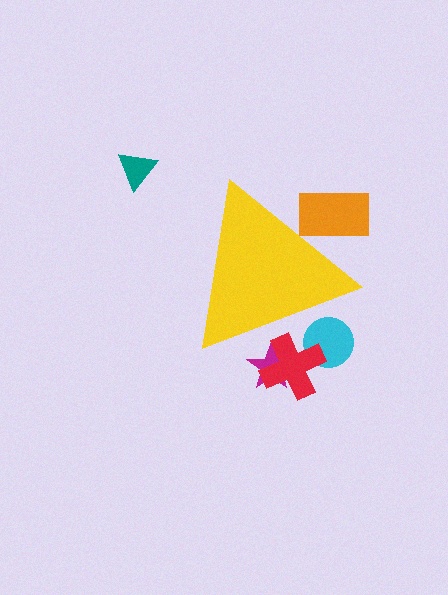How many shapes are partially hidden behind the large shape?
4 shapes are partially hidden.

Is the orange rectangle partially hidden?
Yes, the orange rectangle is partially hidden behind the yellow triangle.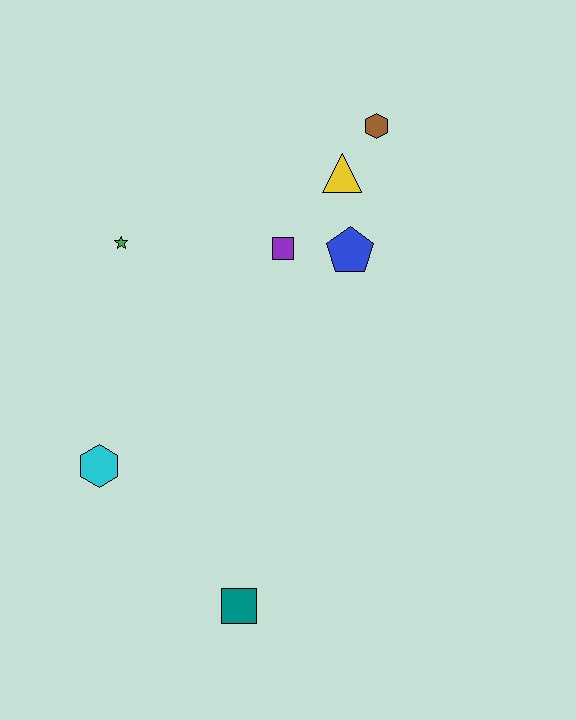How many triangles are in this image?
There is 1 triangle.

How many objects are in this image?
There are 7 objects.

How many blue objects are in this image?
There is 1 blue object.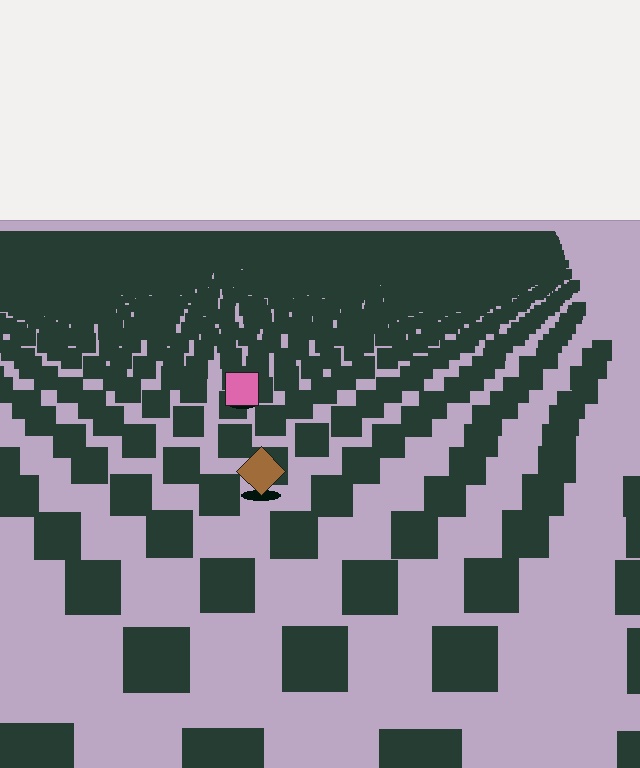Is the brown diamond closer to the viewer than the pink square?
Yes. The brown diamond is closer — you can tell from the texture gradient: the ground texture is coarser near it.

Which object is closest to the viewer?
The brown diamond is closest. The texture marks near it are larger and more spread out.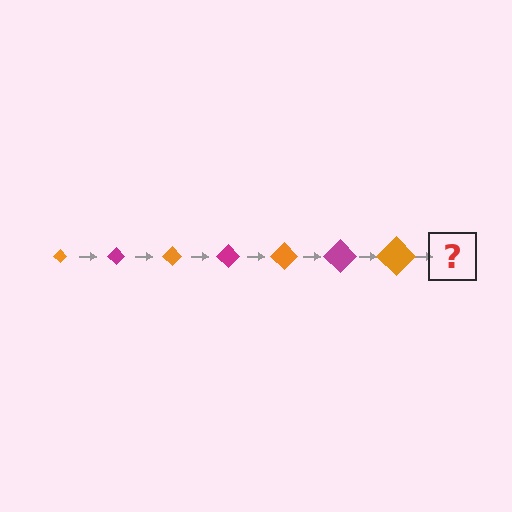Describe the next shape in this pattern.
It should be a magenta diamond, larger than the previous one.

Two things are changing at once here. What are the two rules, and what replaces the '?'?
The two rules are that the diamond grows larger each step and the color cycles through orange and magenta. The '?' should be a magenta diamond, larger than the previous one.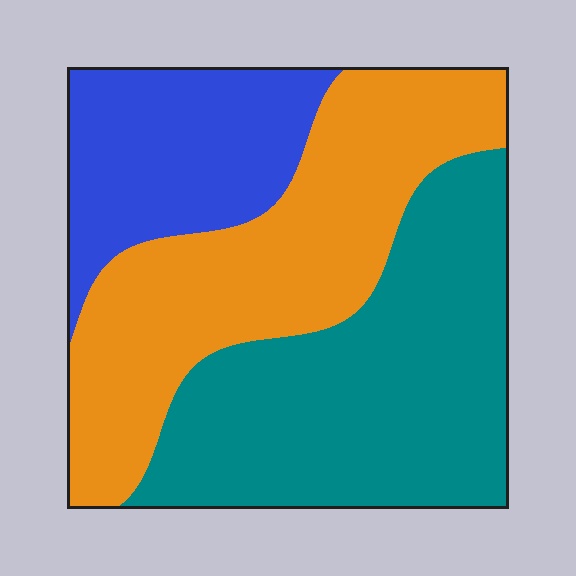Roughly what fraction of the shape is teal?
Teal takes up about two fifths (2/5) of the shape.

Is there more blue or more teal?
Teal.